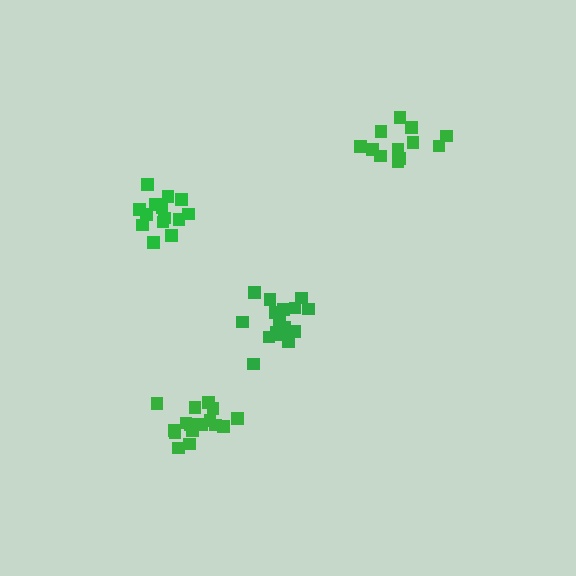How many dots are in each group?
Group 1: 14 dots, Group 2: 17 dots, Group 3: 16 dots, Group 4: 12 dots (59 total).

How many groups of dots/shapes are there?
There are 4 groups.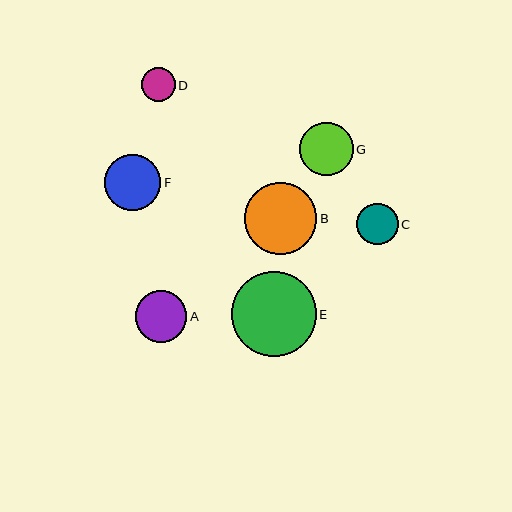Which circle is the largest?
Circle E is the largest with a size of approximately 85 pixels.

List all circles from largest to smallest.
From largest to smallest: E, B, F, G, A, C, D.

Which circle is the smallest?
Circle D is the smallest with a size of approximately 34 pixels.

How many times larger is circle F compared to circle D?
Circle F is approximately 1.7 times the size of circle D.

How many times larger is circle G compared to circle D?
Circle G is approximately 1.6 times the size of circle D.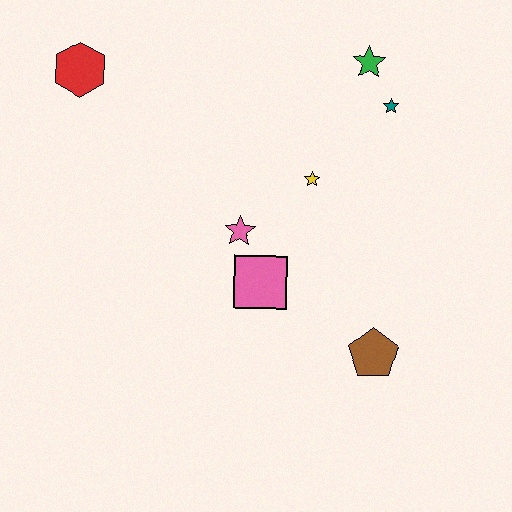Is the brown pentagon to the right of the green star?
Yes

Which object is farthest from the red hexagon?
The brown pentagon is farthest from the red hexagon.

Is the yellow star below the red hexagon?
Yes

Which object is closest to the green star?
The teal star is closest to the green star.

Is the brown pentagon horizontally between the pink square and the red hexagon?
No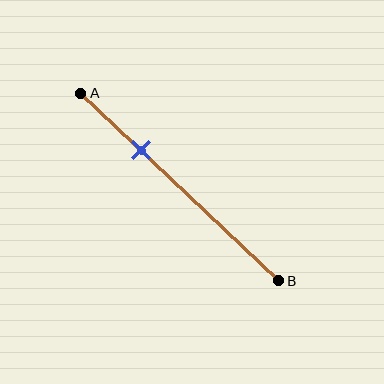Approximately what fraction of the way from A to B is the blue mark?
The blue mark is approximately 30% of the way from A to B.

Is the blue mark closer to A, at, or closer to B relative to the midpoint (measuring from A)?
The blue mark is closer to point A than the midpoint of segment AB.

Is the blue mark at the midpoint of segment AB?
No, the mark is at about 30% from A, not at the 50% midpoint.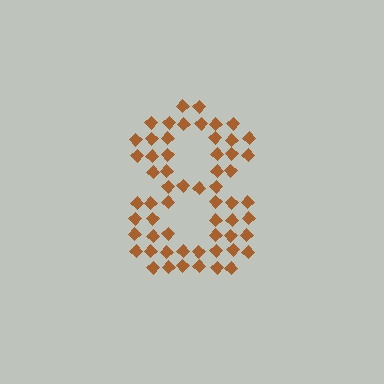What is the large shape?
The large shape is the digit 8.